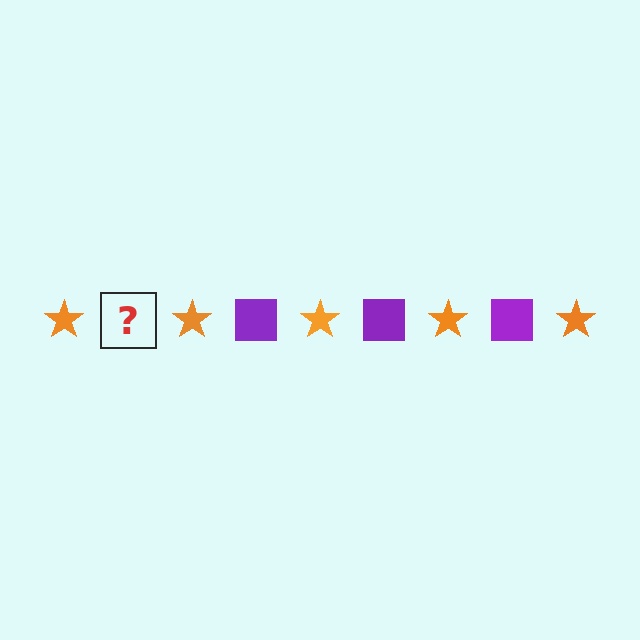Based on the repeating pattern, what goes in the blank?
The blank should be a purple square.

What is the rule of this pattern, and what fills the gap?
The rule is that the pattern alternates between orange star and purple square. The gap should be filled with a purple square.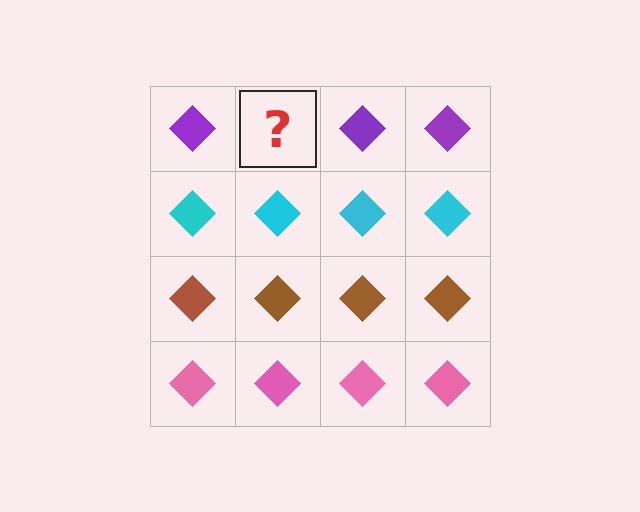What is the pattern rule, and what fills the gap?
The rule is that each row has a consistent color. The gap should be filled with a purple diamond.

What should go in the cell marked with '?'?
The missing cell should contain a purple diamond.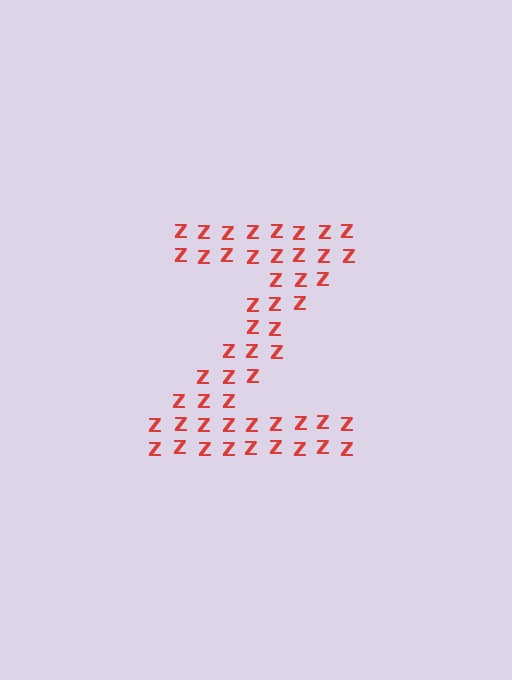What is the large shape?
The large shape is the letter Z.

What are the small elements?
The small elements are letter Z's.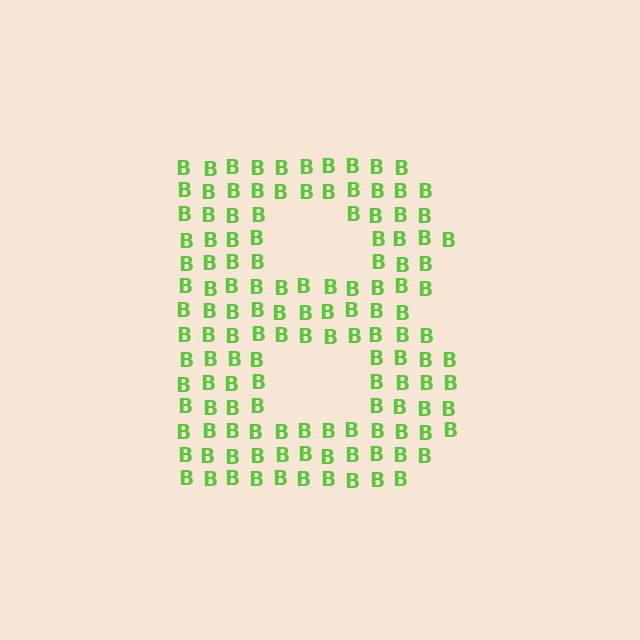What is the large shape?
The large shape is the letter B.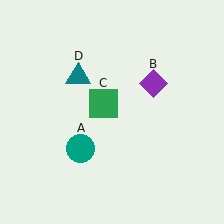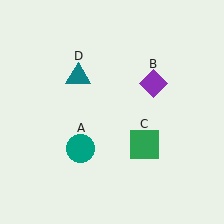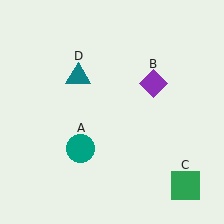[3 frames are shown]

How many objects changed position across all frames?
1 object changed position: green square (object C).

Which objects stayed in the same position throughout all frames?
Teal circle (object A) and purple diamond (object B) and teal triangle (object D) remained stationary.